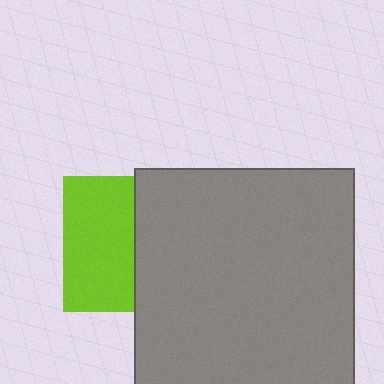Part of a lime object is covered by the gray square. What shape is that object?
It is a square.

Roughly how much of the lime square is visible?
About half of it is visible (roughly 51%).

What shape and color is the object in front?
The object in front is a gray square.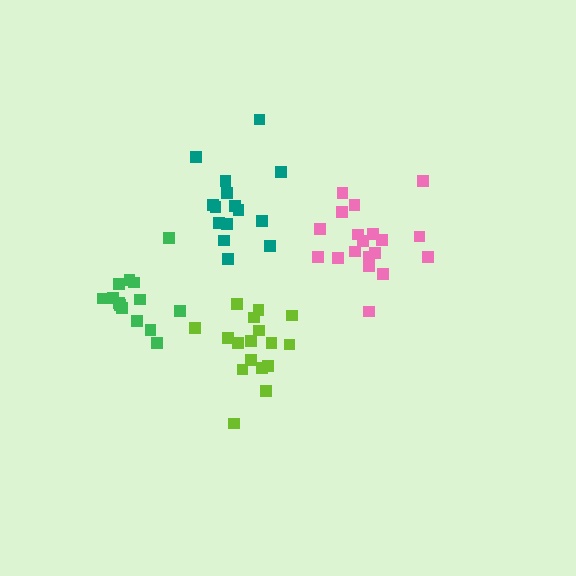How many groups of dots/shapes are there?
There are 4 groups.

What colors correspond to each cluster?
The clusters are colored: teal, green, pink, lime.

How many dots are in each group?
Group 1: 15 dots, Group 2: 14 dots, Group 3: 19 dots, Group 4: 17 dots (65 total).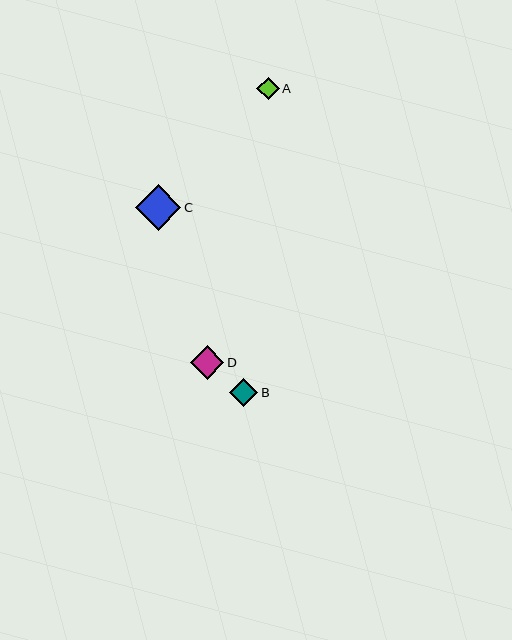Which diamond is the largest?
Diamond C is the largest with a size of approximately 45 pixels.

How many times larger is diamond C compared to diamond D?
Diamond C is approximately 1.4 times the size of diamond D.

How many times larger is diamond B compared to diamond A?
Diamond B is approximately 1.3 times the size of diamond A.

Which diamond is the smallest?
Diamond A is the smallest with a size of approximately 23 pixels.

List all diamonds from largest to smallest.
From largest to smallest: C, D, B, A.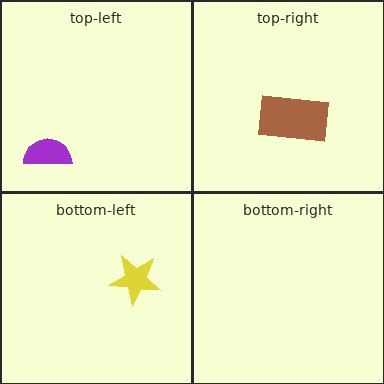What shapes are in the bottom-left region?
The yellow star.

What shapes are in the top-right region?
The brown rectangle.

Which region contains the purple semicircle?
The top-left region.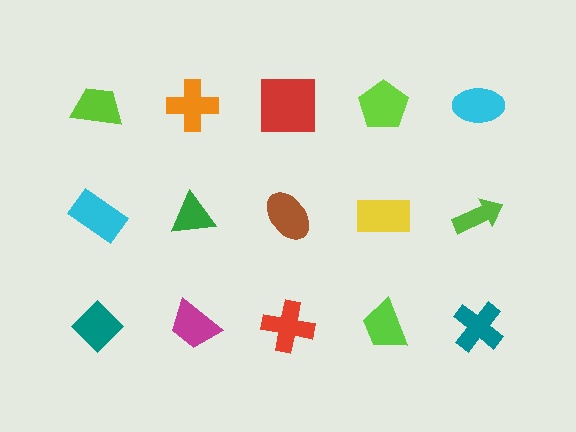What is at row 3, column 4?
A lime trapezoid.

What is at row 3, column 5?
A teal cross.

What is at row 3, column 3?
A red cross.